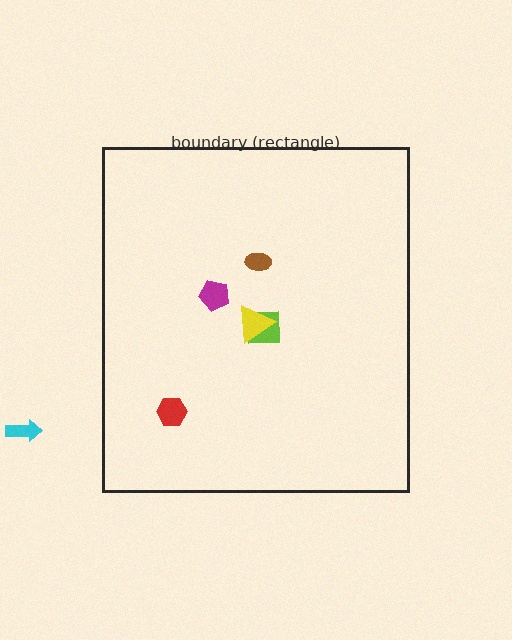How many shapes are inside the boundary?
5 inside, 1 outside.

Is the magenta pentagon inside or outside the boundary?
Inside.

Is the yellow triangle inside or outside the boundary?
Inside.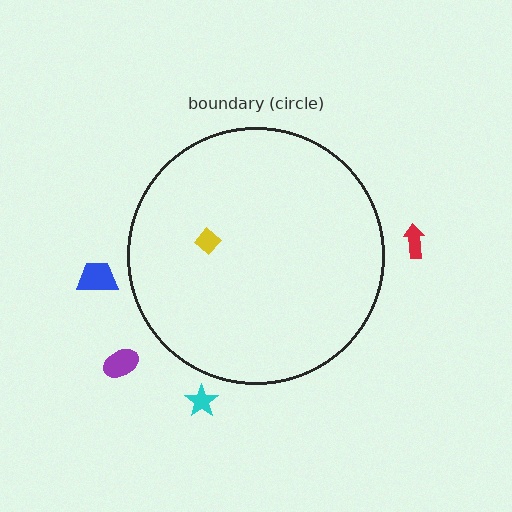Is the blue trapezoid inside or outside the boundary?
Outside.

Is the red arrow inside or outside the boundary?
Outside.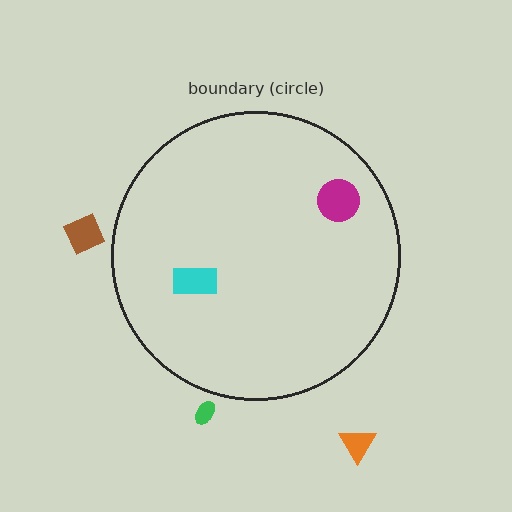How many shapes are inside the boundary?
2 inside, 3 outside.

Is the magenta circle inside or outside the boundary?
Inside.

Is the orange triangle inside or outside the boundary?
Outside.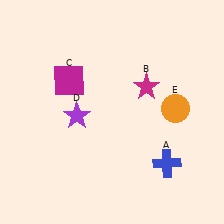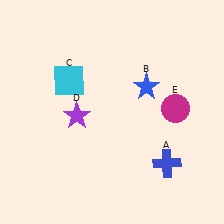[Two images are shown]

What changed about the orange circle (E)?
In Image 1, E is orange. In Image 2, it changed to magenta.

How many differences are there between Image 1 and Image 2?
There are 3 differences between the two images.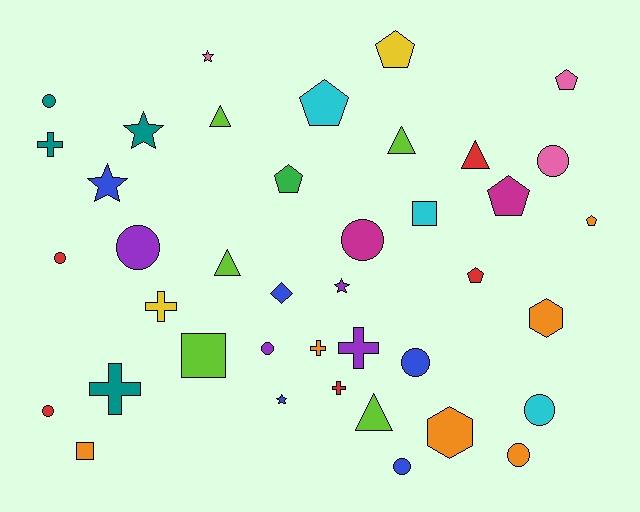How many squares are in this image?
There are 3 squares.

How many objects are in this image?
There are 40 objects.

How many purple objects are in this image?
There are 4 purple objects.